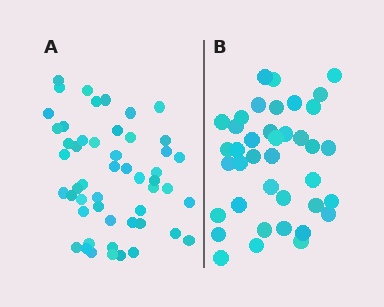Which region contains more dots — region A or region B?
Region A (the left region) has more dots.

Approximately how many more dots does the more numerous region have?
Region A has roughly 12 or so more dots than region B.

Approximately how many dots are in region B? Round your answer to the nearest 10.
About 40 dots. (The exact count is 39, which rounds to 40.)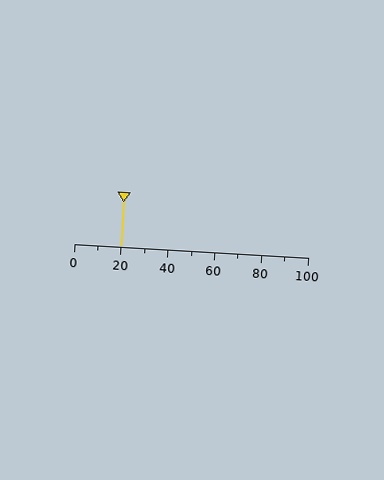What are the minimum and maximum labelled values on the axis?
The axis runs from 0 to 100.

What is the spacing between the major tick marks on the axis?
The major ticks are spaced 20 apart.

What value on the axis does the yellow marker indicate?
The marker indicates approximately 20.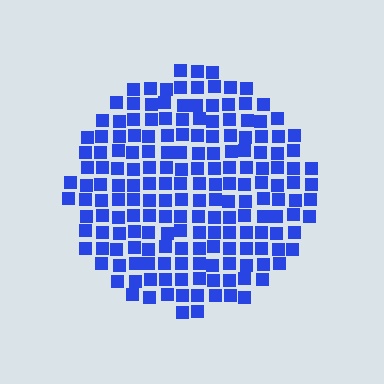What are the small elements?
The small elements are squares.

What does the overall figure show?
The overall figure shows a circle.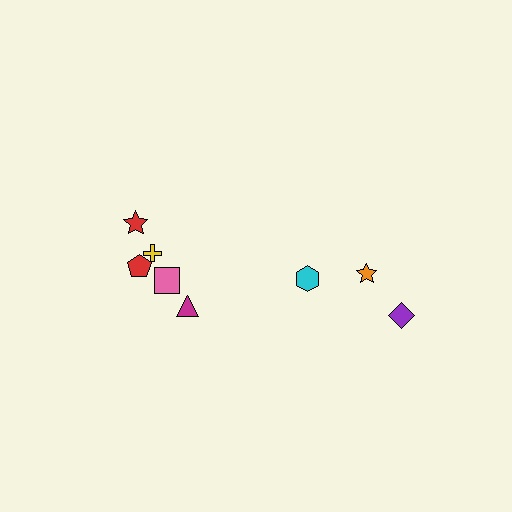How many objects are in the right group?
There are 3 objects.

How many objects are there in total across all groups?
There are 8 objects.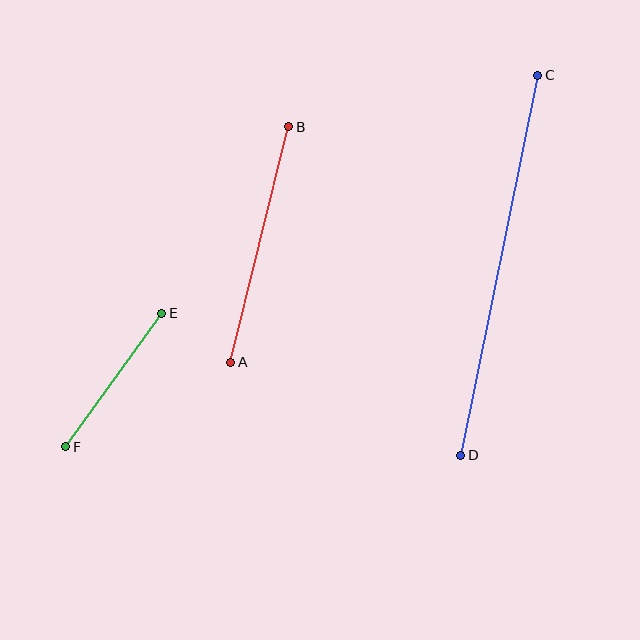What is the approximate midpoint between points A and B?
The midpoint is at approximately (260, 245) pixels.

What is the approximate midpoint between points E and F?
The midpoint is at approximately (114, 380) pixels.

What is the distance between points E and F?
The distance is approximately 164 pixels.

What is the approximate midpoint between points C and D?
The midpoint is at approximately (499, 265) pixels.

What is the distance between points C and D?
The distance is approximately 388 pixels.